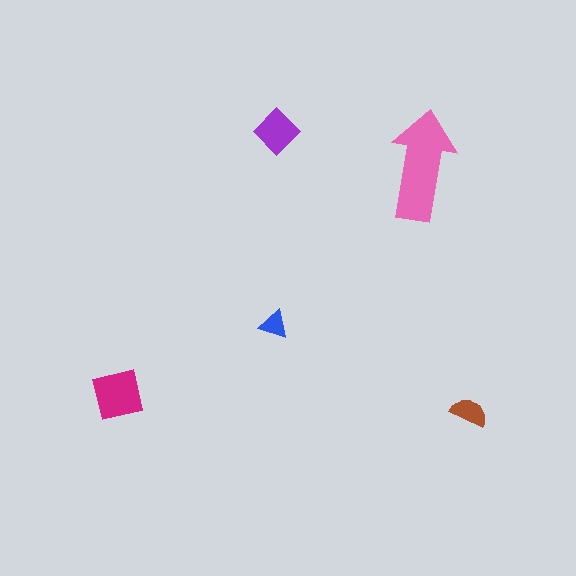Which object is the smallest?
The blue triangle.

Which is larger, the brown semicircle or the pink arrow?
The pink arrow.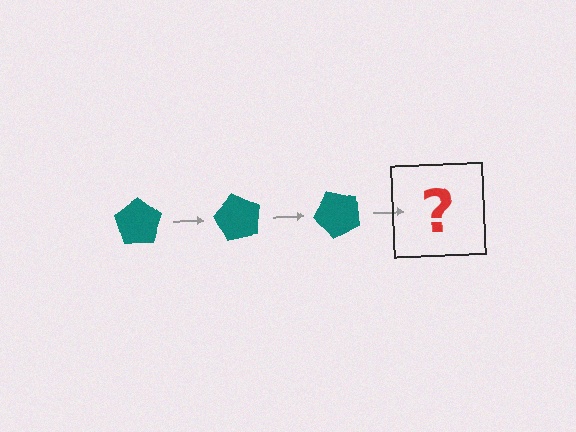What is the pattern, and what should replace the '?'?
The pattern is that the pentagon rotates 60 degrees each step. The '?' should be a teal pentagon rotated 180 degrees.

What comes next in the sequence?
The next element should be a teal pentagon rotated 180 degrees.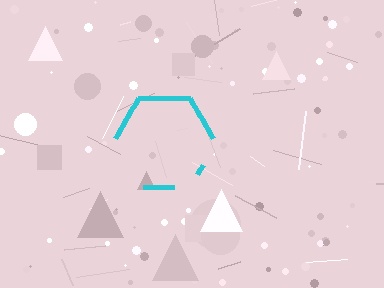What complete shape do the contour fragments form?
The contour fragments form a hexagon.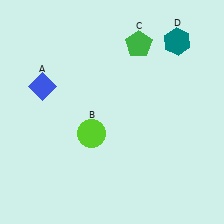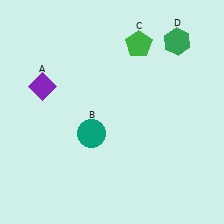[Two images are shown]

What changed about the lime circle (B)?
In Image 1, B is lime. In Image 2, it changed to teal.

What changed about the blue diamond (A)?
In Image 1, A is blue. In Image 2, it changed to purple.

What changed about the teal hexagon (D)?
In Image 1, D is teal. In Image 2, it changed to green.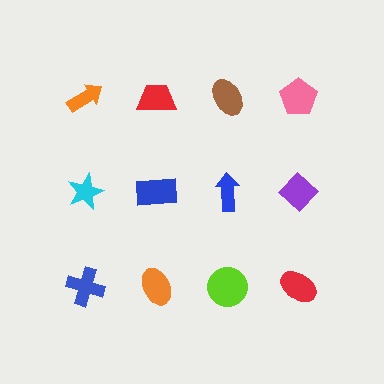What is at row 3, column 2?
An orange ellipse.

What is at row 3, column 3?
A lime circle.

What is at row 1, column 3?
A brown ellipse.